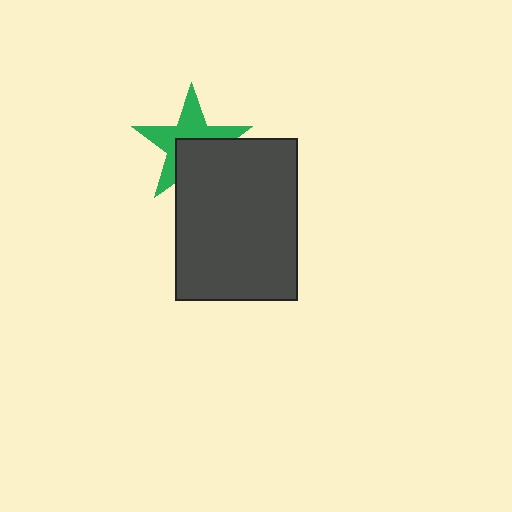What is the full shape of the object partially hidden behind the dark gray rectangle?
The partially hidden object is a green star.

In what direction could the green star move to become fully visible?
The green star could move up. That would shift it out from behind the dark gray rectangle entirely.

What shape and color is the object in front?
The object in front is a dark gray rectangle.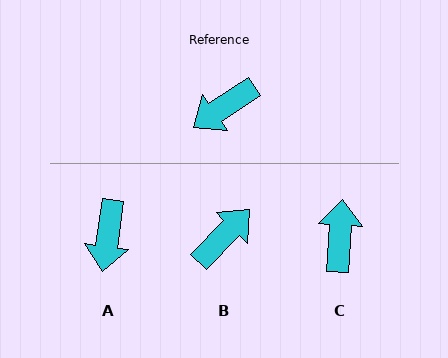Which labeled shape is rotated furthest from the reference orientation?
B, about 168 degrees away.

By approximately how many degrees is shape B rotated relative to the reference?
Approximately 168 degrees clockwise.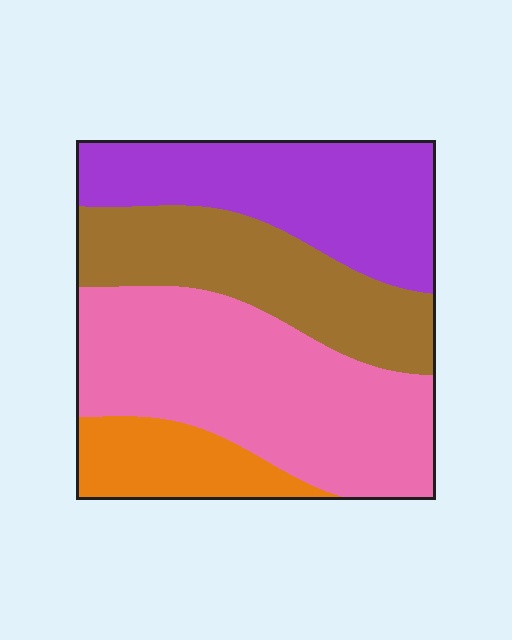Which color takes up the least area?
Orange, at roughly 10%.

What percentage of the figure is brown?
Brown covers 24% of the figure.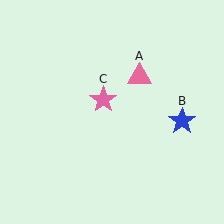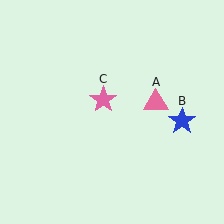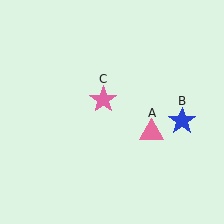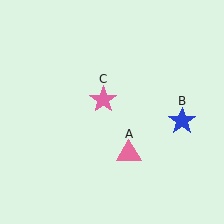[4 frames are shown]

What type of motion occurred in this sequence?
The pink triangle (object A) rotated clockwise around the center of the scene.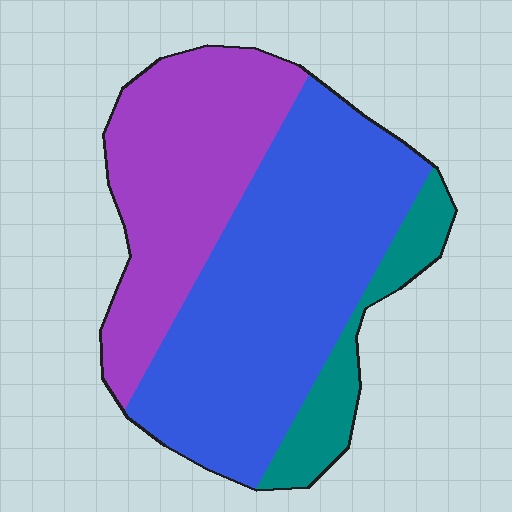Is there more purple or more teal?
Purple.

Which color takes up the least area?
Teal, at roughly 10%.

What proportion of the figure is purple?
Purple takes up between a third and a half of the figure.